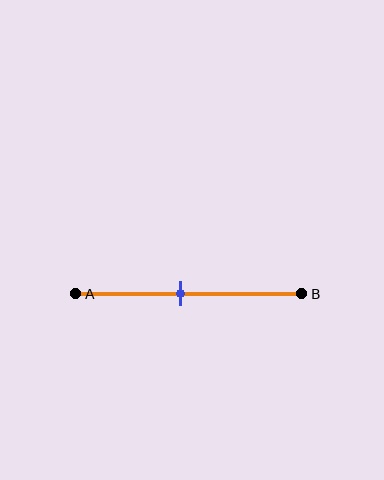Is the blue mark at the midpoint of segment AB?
No, the mark is at about 45% from A, not at the 50% midpoint.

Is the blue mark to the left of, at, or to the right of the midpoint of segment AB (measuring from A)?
The blue mark is to the left of the midpoint of segment AB.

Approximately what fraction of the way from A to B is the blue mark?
The blue mark is approximately 45% of the way from A to B.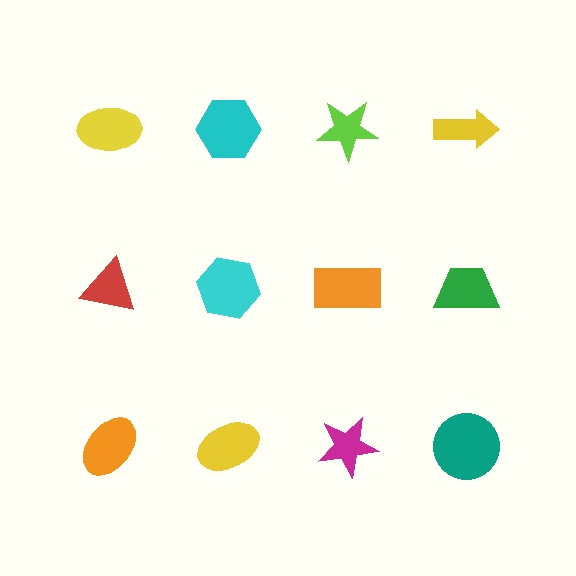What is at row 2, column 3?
An orange rectangle.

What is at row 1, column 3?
A lime star.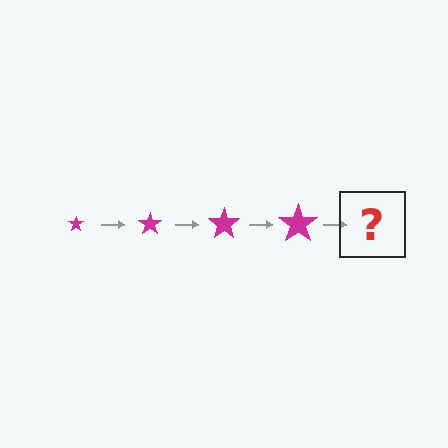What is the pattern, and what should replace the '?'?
The pattern is that the star gets progressively larger each step. The '?' should be a magenta star, larger than the previous one.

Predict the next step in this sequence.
The next step is a magenta star, larger than the previous one.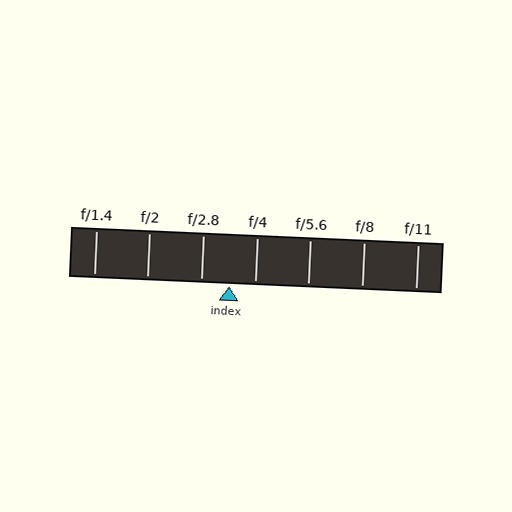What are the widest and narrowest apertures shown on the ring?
The widest aperture shown is f/1.4 and the narrowest is f/11.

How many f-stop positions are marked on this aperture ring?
There are 7 f-stop positions marked.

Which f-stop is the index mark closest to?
The index mark is closest to f/4.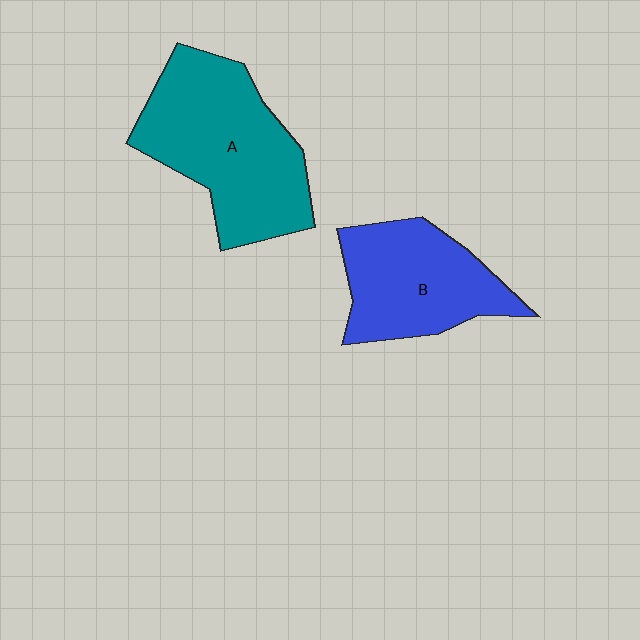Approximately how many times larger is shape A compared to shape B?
Approximately 1.4 times.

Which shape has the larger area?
Shape A (teal).